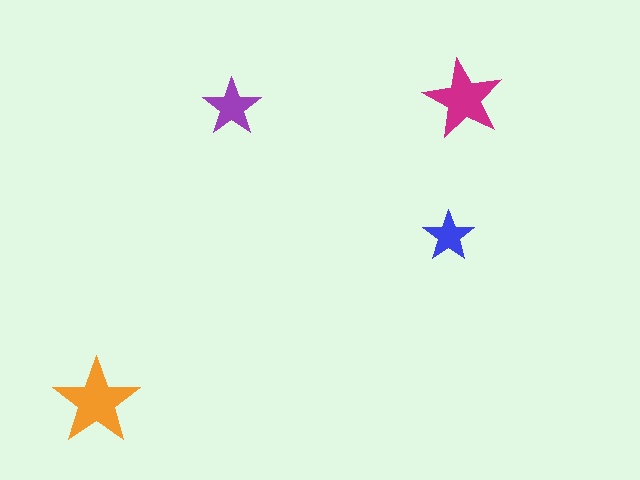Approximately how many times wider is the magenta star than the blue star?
About 1.5 times wider.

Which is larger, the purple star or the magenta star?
The magenta one.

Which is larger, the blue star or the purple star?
The purple one.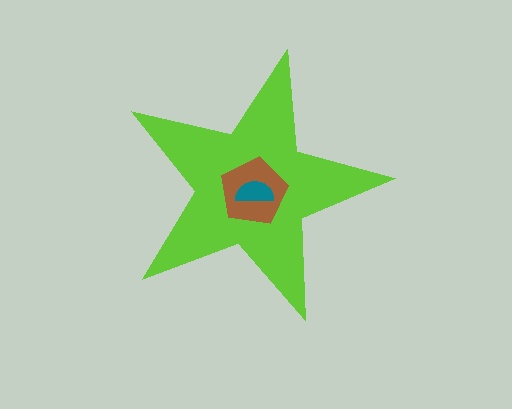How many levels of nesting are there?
3.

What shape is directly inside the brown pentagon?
The teal semicircle.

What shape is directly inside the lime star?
The brown pentagon.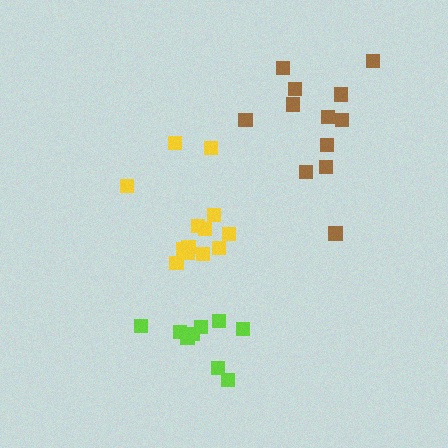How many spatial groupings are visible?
There are 3 spatial groupings.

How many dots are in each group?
Group 1: 13 dots, Group 2: 9 dots, Group 3: 12 dots (34 total).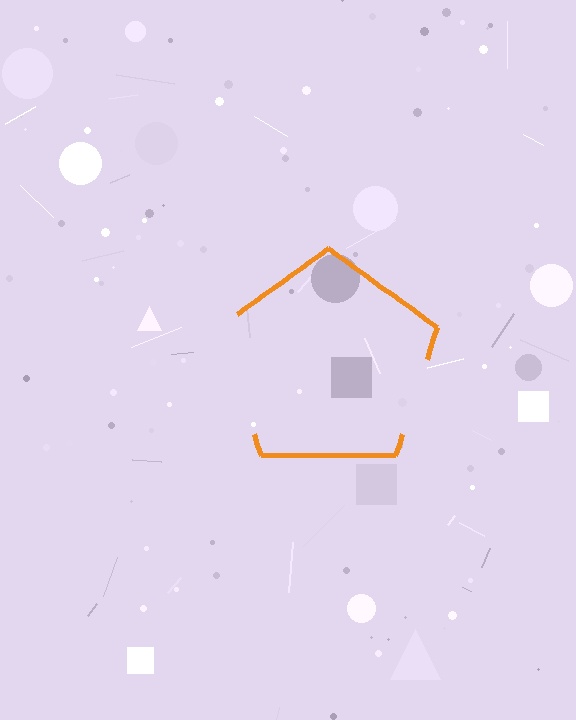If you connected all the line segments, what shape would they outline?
They would outline a pentagon.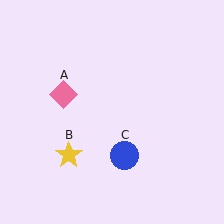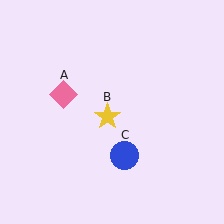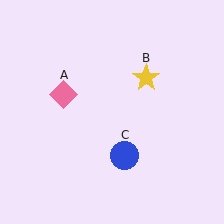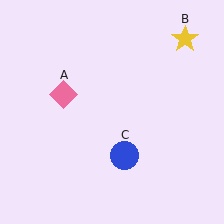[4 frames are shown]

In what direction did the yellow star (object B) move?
The yellow star (object B) moved up and to the right.